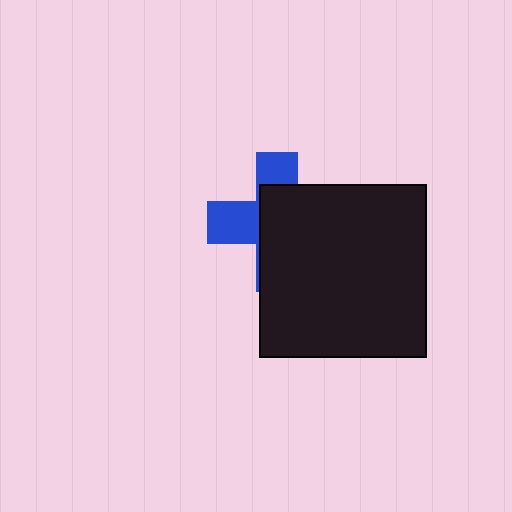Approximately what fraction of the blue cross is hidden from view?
Roughly 62% of the blue cross is hidden behind the black rectangle.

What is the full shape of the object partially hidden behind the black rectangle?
The partially hidden object is a blue cross.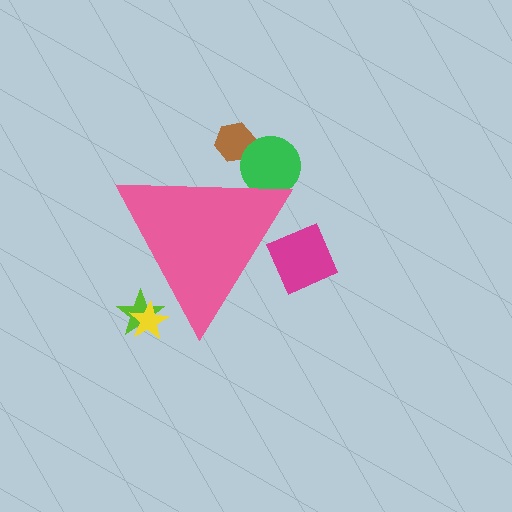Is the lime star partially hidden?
Yes, the lime star is partially hidden behind the pink triangle.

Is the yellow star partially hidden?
Yes, the yellow star is partially hidden behind the pink triangle.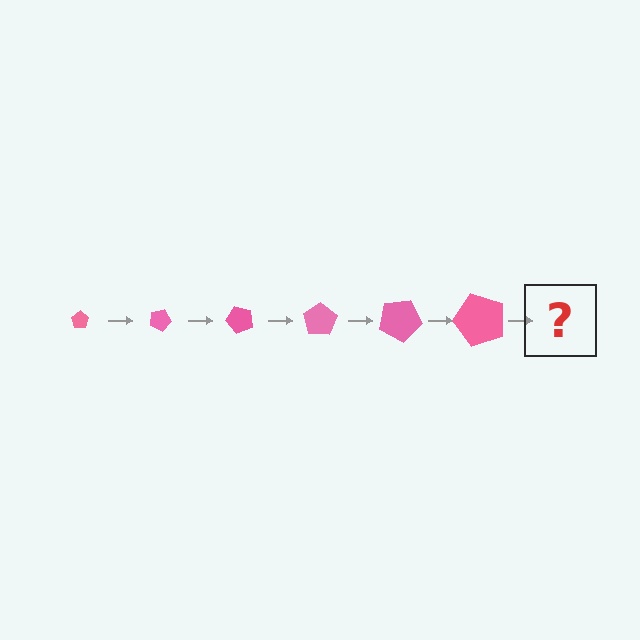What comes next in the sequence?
The next element should be a pentagon, larger than the previous one and rotated 150 degrees from the start.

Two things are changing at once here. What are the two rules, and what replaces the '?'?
The two rules are that the pentagon grows larger each step and it rotates 25 degrees each step. The '?' should be a pentagon, larger than the previous one and rotated 150 degrees from the start.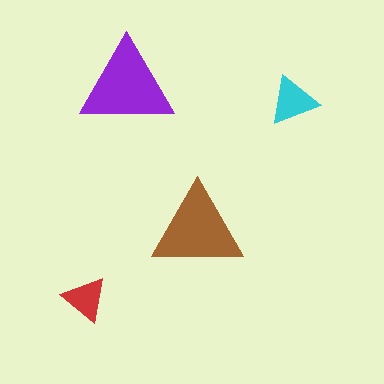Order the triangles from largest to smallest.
the purple one, the brown one, the cyan one, the red one.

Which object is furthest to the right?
The cyan triangle is rightmost.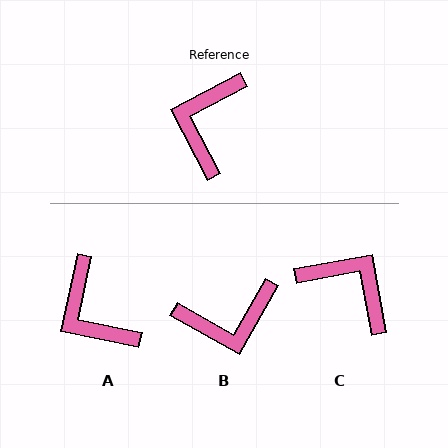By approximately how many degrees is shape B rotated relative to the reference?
Approximately 123 degrees counter-clockwise.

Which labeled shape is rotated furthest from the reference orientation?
B, about 123 degrees away.